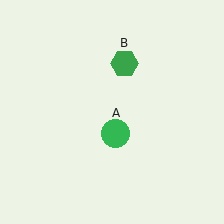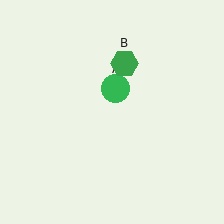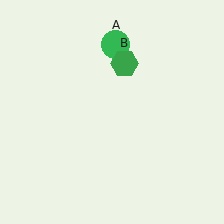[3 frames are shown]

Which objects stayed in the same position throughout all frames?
Green hexagon (object B) remained stationary.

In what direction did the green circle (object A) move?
The green circle (object A) moved up.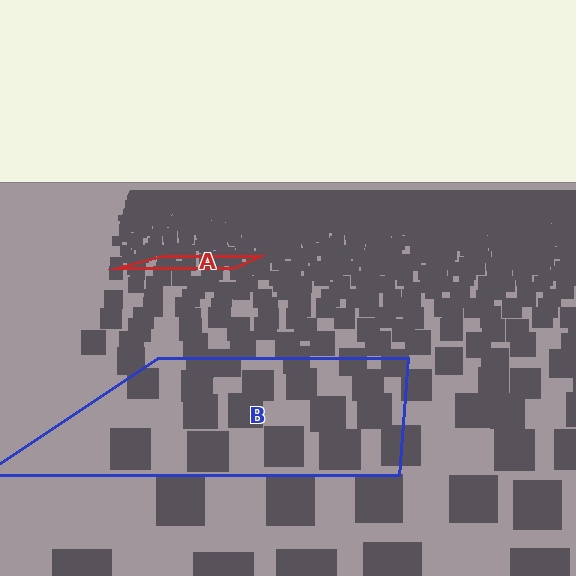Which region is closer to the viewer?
Region B is closer. The texture elements there are larger and more spread out.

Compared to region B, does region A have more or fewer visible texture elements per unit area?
Region A has more texture elements per unit area — they are packed more densely because it is farther away.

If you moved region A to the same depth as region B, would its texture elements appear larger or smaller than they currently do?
They would appear larger. At a closer depth, the same texture elements are projected at a bigger on-screen size.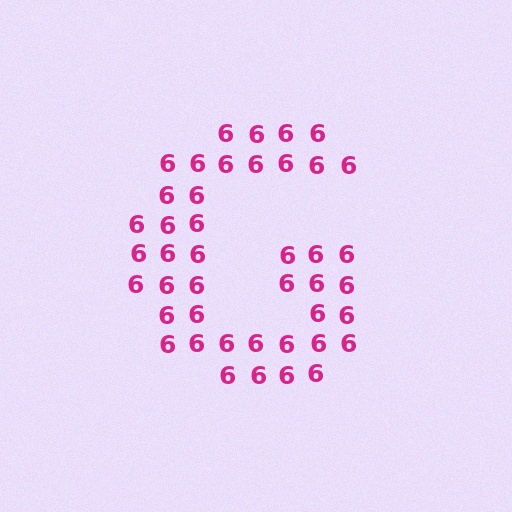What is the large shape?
The large shape is the letter G.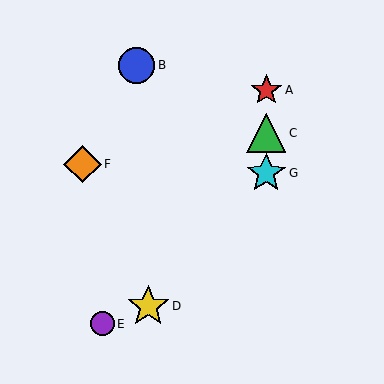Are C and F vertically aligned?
No, C is at x≈266 and F is at x≈83.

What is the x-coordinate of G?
Object G is at x≈266.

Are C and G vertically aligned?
Yes, both are at x≈266.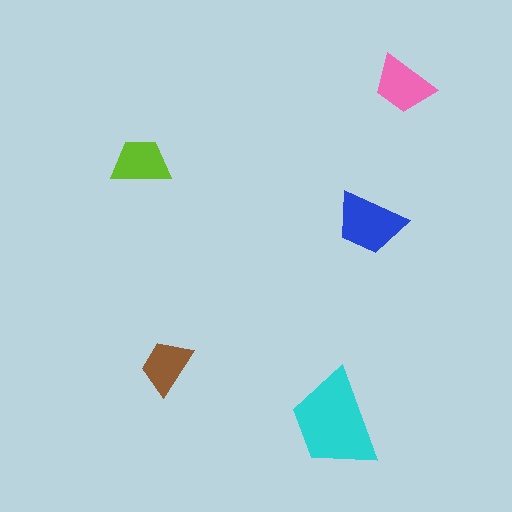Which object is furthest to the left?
The lime trapezoid is leftmost.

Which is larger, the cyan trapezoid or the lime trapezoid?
The cyan one.